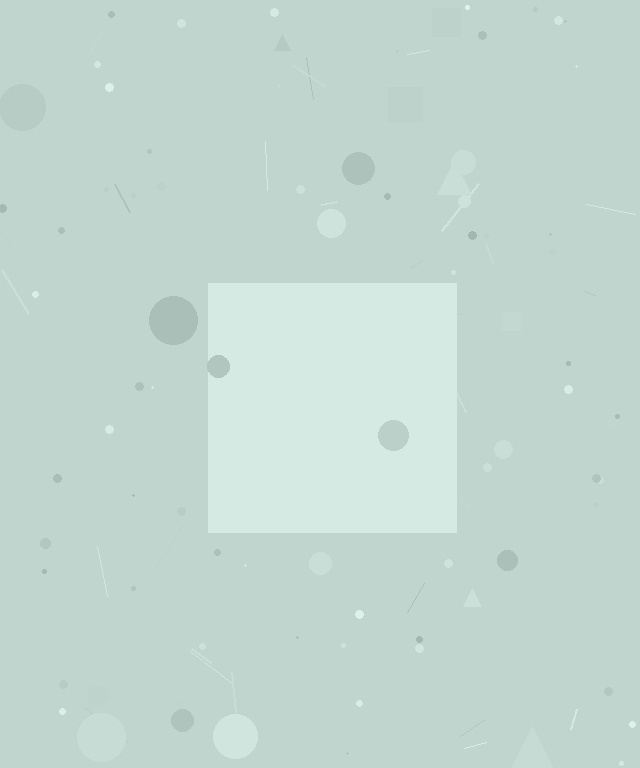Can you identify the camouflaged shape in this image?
The camouflaged shape is a square.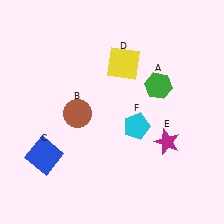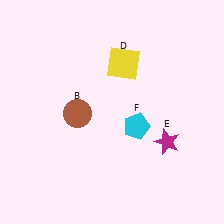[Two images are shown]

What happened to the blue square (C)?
The blue square (C) was removed in Image 2. It was in the bottom-left area of Image 1.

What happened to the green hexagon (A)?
The green hexagon (A) was removed in Image 2. It was in the top-right area of Image 1.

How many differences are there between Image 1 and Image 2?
There are 2 differences between the two images.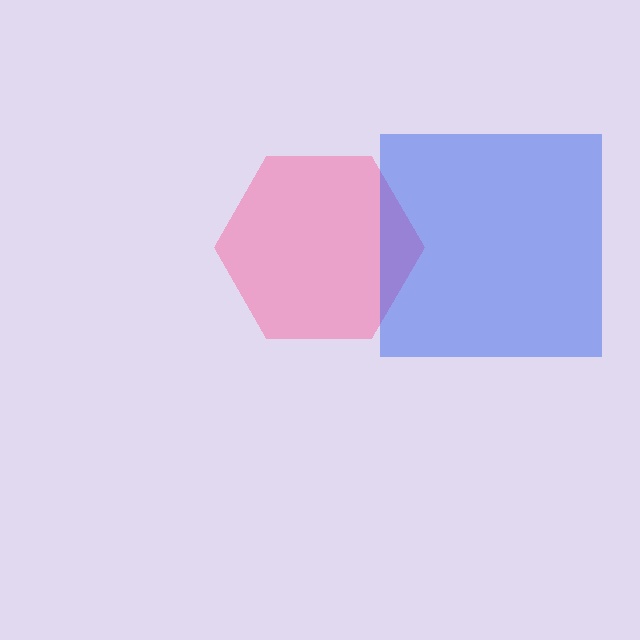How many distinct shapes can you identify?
There are 2 distinct shapes: a pink hexagon, a blue square.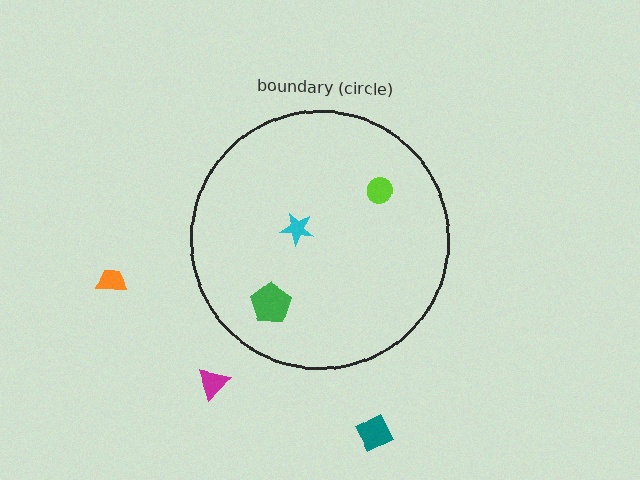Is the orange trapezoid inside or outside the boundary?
Outside.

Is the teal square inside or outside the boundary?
Outside.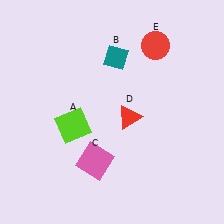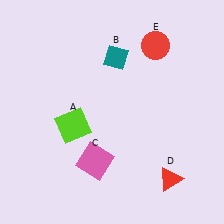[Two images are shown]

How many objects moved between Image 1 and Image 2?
1 object moved between the two images.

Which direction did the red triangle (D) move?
The red triangle (D) moved down.